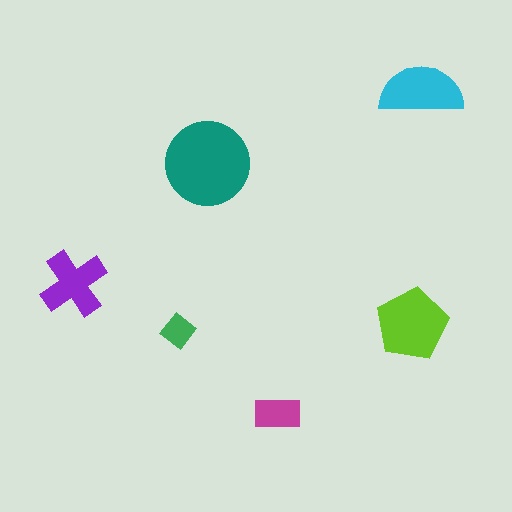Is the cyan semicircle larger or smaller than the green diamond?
Larger.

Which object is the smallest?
The green diamond.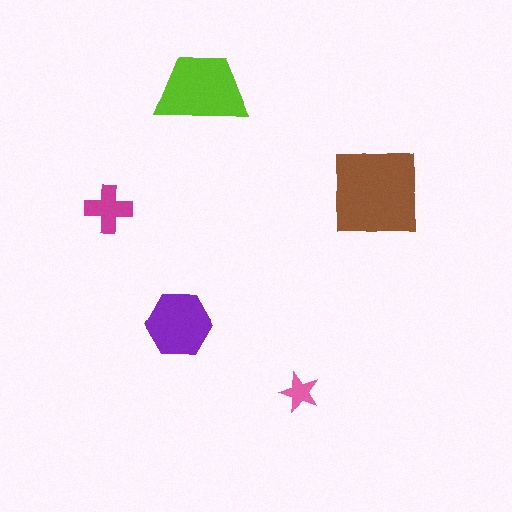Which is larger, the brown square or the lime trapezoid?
The brown square.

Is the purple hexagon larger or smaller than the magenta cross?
Larger.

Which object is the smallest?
The pink star.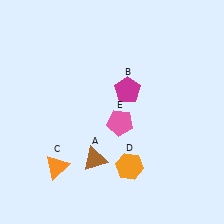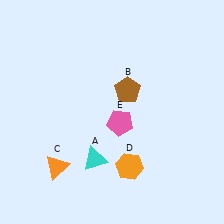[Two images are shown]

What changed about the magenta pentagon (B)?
In Image 1, B is magenta. In Image 2, it changed to brown.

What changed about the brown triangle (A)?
In Image 1, A is brown. In Image 2, it changed to cyan.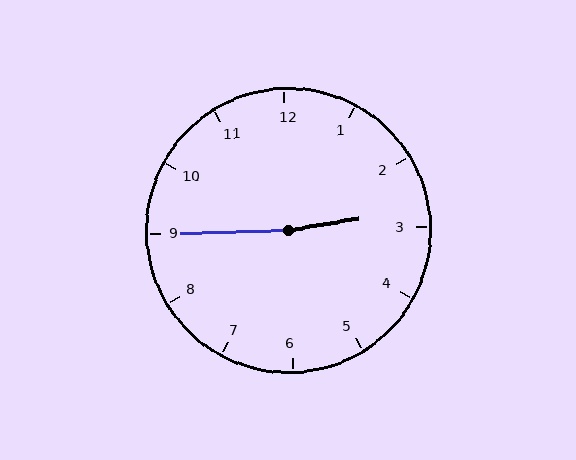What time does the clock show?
2:45.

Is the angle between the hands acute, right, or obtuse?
It is obtuse.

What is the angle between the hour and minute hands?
Approximately 172 degrees.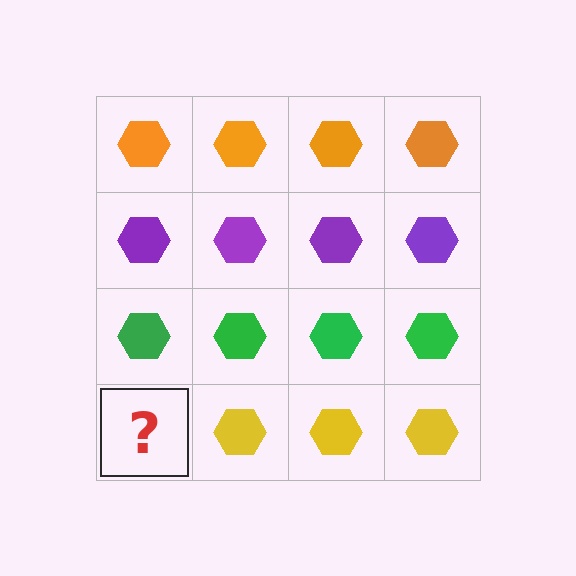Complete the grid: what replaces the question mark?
The question mark should be replaced with a yellow hexagon.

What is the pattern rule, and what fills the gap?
The rule is that each row has a consistent color. The gap should be filled with a yellow hexagon.